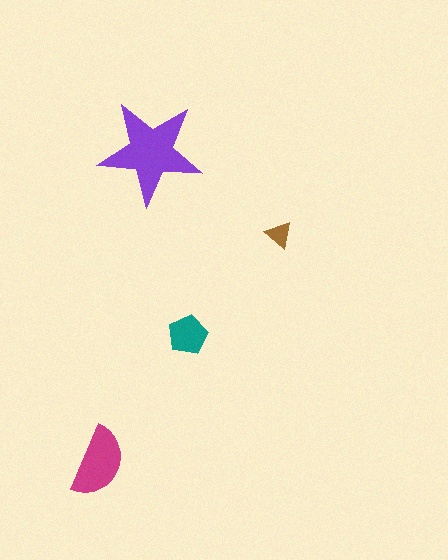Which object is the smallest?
The brown triangle.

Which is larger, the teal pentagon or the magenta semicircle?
The magenta semicircle.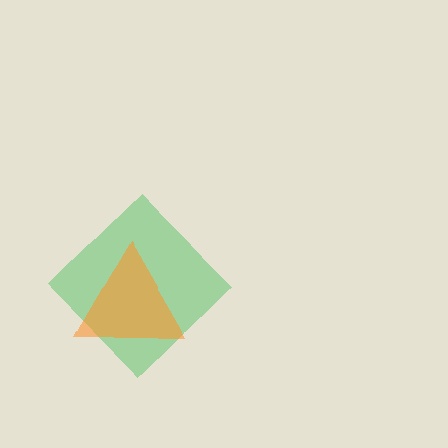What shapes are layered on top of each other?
The layered shapes are: a green diamond, an orange triangle.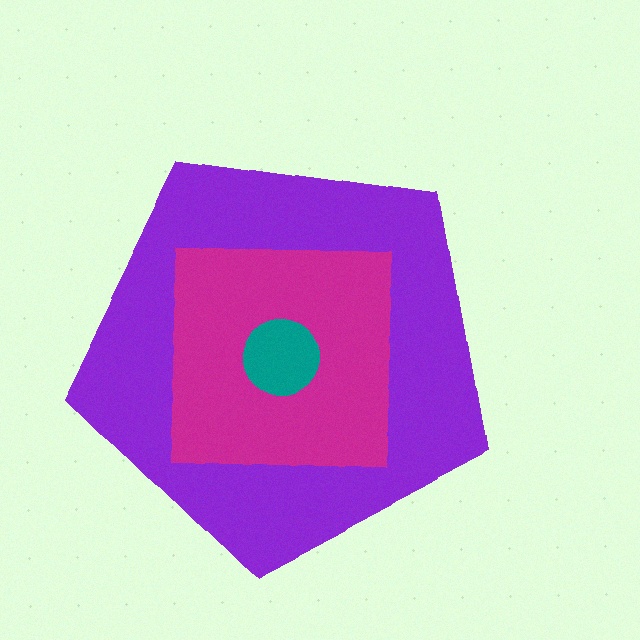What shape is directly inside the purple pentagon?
The magenta square.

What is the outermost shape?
The purple pentagon.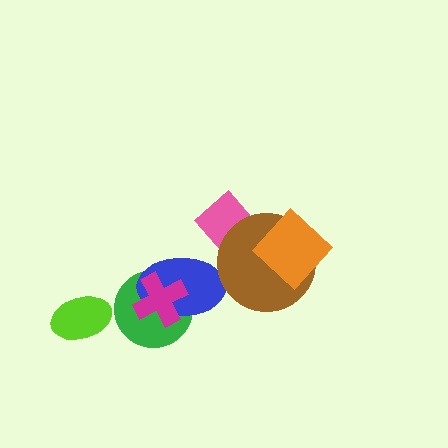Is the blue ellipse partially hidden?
Yes, it is partially covered by another shape.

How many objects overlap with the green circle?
2 objects overlap with the green circle.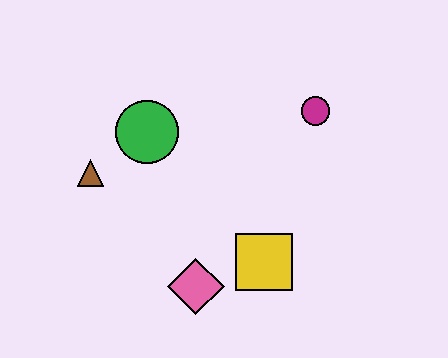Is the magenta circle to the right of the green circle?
Yes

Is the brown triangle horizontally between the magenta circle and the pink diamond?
No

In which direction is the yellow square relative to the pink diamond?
The yellow square is to the right of the pink diamond.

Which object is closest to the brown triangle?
The green circle is closest to the brown triangle.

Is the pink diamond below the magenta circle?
Yes